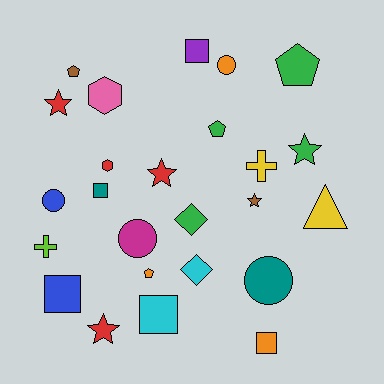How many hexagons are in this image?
There are 2 hexagons.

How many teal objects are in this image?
There are 2 teal objects.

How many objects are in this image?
There are 25 objects.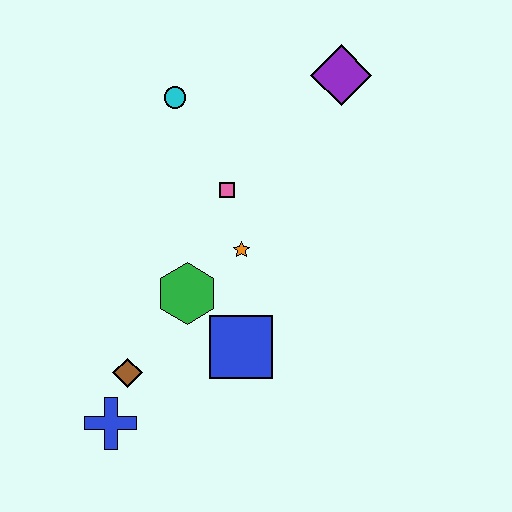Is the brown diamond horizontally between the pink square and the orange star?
No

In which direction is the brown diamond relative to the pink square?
The brown diamond is below the pink square.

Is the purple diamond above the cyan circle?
Yes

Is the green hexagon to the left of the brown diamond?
No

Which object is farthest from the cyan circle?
The blue cross is farthest from the cyan circle.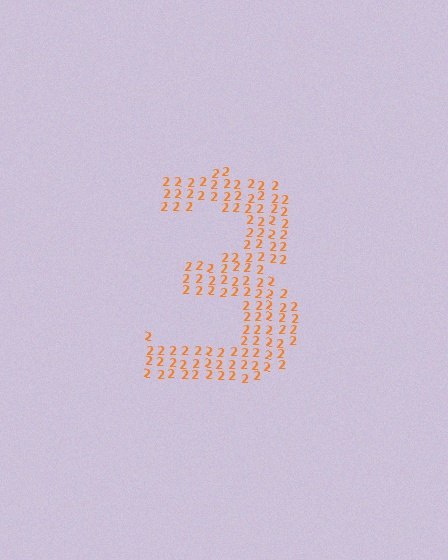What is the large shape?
The large shape is the digit 3.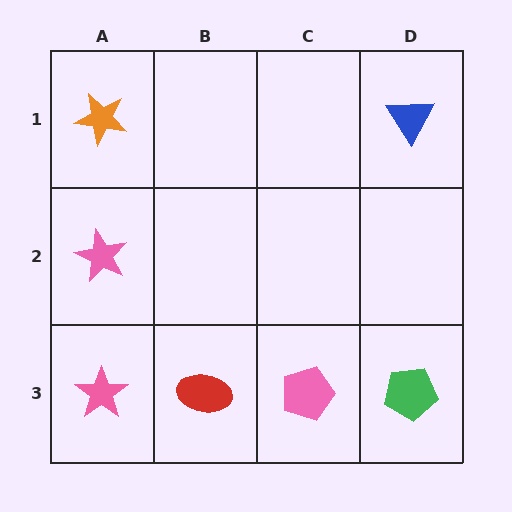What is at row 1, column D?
A blue triangle.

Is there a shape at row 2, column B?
No, that cell is empty.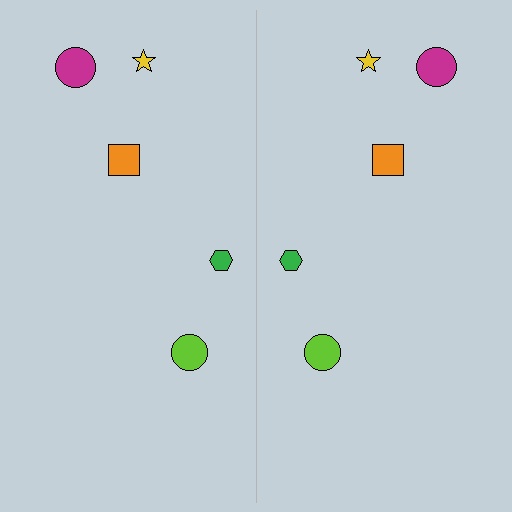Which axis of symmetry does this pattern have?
The pattern has a vertical axis of symmetry running through the center of the image.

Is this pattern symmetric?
Yes, this pattern has bilateral (reflection) symmetry.